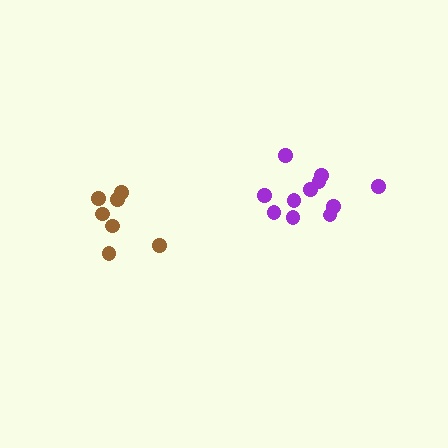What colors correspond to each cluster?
The clusters are colored: brown, purple.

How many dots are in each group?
Group 1: 7 dots, Group 2: 11 dots (18 total).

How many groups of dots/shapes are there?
There are 2 groups.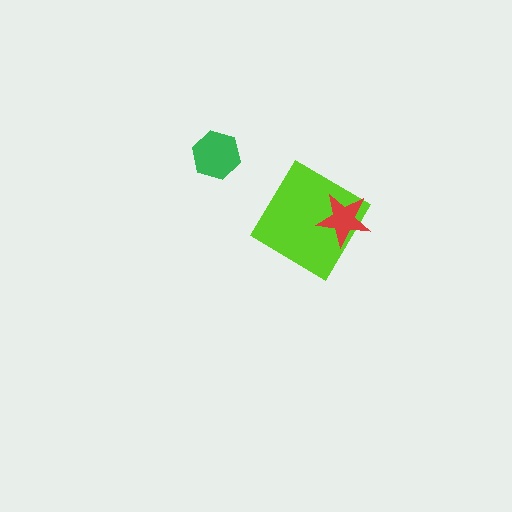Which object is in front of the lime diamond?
The red star is in front of the lime diamond.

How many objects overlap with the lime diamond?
1 object overlaps with the lime diamond.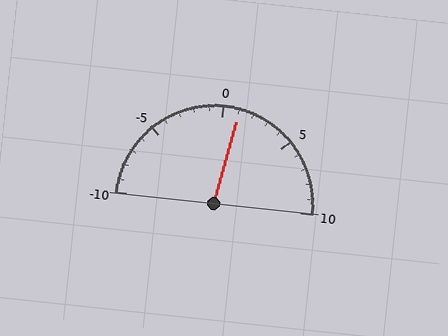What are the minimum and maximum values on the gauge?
The gauge ranges from -10 to 10.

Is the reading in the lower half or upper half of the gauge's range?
The reading is in the upper half of the range (-10 to 10).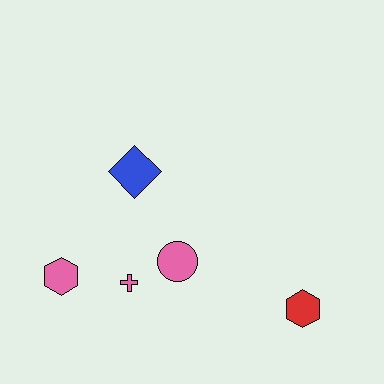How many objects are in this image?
There are 5 objects.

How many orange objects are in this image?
There are no orange objects.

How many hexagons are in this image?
There are 2 hexagons.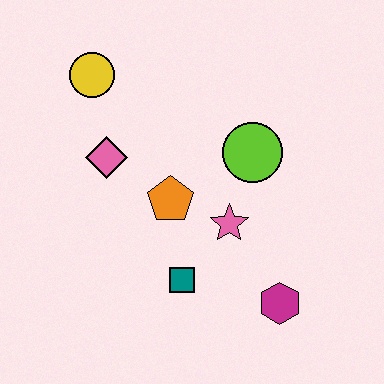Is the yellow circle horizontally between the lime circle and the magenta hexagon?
No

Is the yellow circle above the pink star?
Yes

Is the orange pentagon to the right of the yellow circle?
Yes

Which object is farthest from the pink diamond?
The magenta hexagon is farthest from the pink diamond.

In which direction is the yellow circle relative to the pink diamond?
The yellow circle is above the pink diamond.